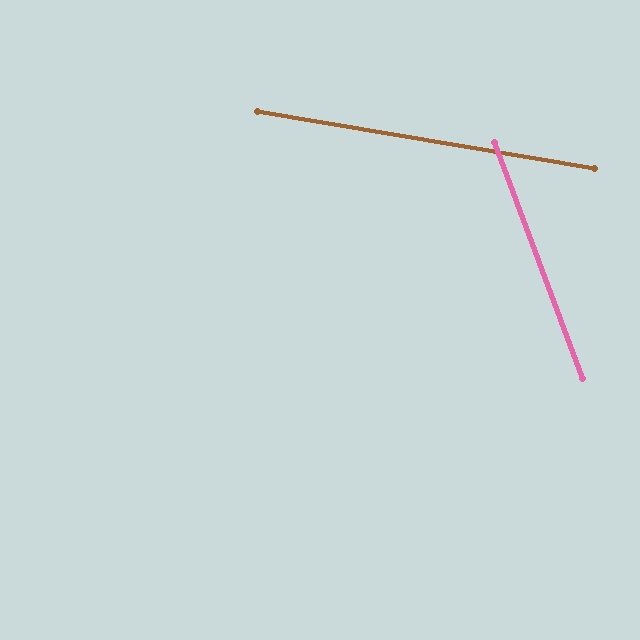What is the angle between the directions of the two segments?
Approximately 60 degrees.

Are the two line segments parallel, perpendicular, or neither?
Neither parallel nor perpendicular — they differ by about 60°.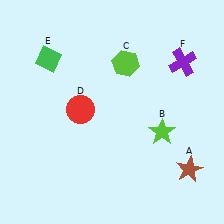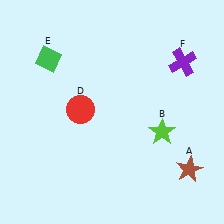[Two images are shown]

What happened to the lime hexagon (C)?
The lime hexagon (C) was removed in Image 2. It was in the top-right area of Image 1.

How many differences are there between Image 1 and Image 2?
There is 1 difference between the two images.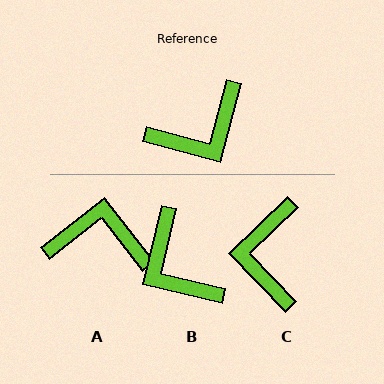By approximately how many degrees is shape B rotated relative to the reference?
Approximately 88 degrees clockwise.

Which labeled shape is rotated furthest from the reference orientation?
A, about 142 degrees away.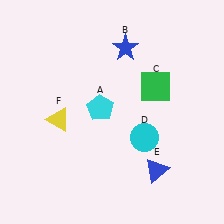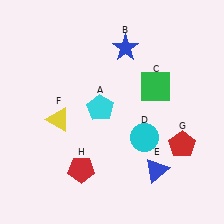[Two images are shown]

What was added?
A red pentagon (G), a red pentagon (H) were added in Image 2.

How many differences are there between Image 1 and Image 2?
There are 2 differences between the two images.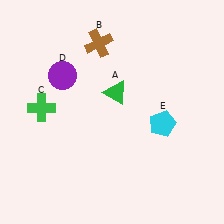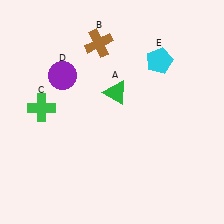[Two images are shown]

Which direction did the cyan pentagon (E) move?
The cyan pentagon (E) moved up.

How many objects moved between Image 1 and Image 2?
1 object moved between the two images.